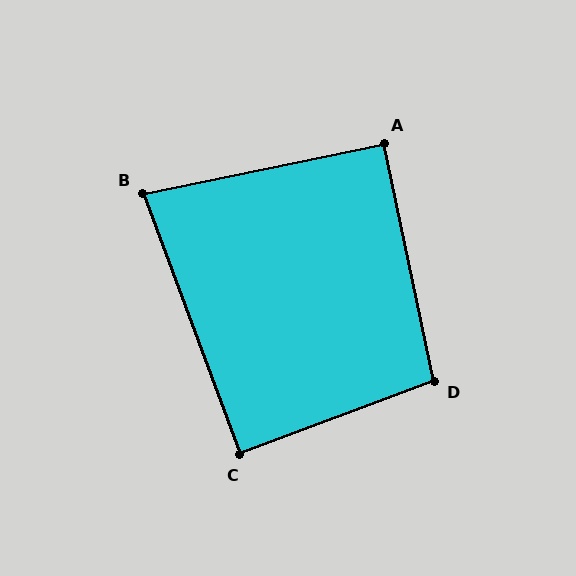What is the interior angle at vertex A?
Approximately 90 degrees (approximately right).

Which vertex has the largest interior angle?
D, at approximately 99 degrees.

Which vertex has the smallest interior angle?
B, at approximately 81 degrees.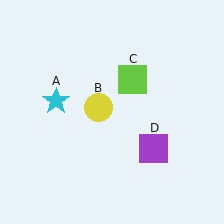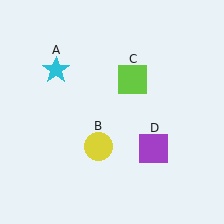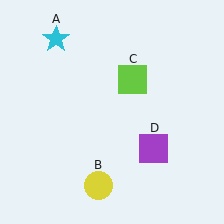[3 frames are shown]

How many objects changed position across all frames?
2 objects changed position: cyan star (object A), yellow circle (object B).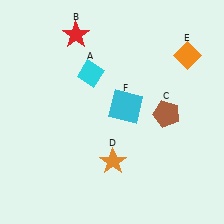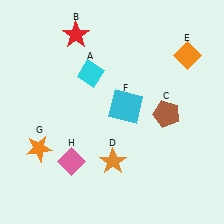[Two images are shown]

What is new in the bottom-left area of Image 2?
A pink diamond (H) was added in the bottom-left area of Image 2.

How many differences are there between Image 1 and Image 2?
There are 2 differences between the two images.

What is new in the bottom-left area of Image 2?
An orange star (G) was added in the bottom-left area of Image 2.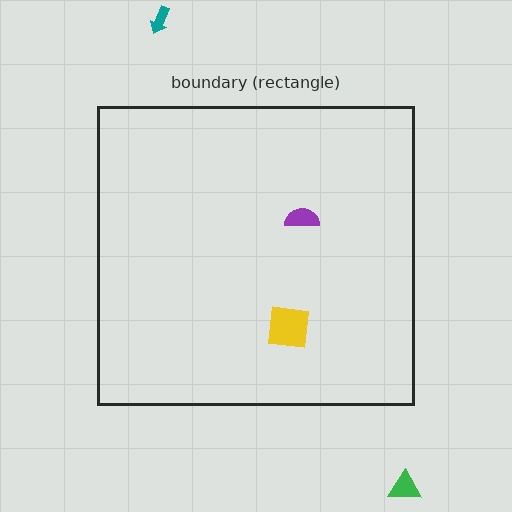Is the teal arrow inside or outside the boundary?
Outside.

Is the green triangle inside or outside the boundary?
Outside.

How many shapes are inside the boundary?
2 inside, 2 outside.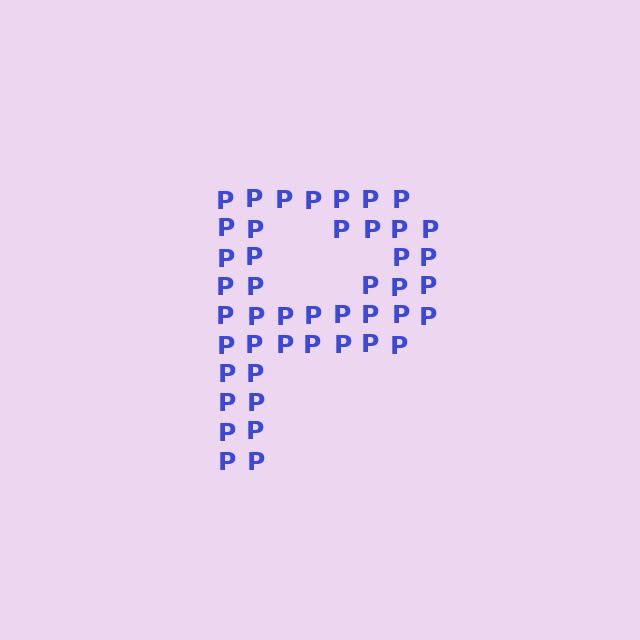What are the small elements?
The small elements are letter P's.